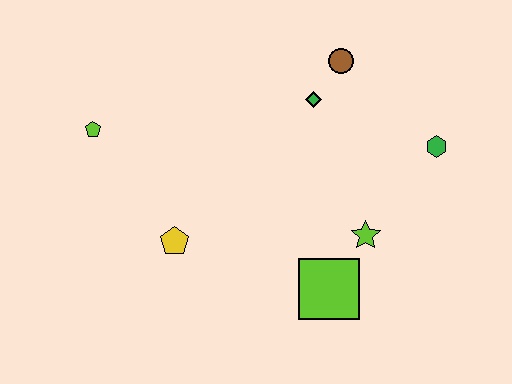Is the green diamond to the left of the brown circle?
Yes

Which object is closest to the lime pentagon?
The yellow pentagon is closest to the lime pentagon.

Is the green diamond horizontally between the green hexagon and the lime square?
No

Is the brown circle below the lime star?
No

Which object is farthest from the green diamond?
The lime pentagon is farthest from the green diamond.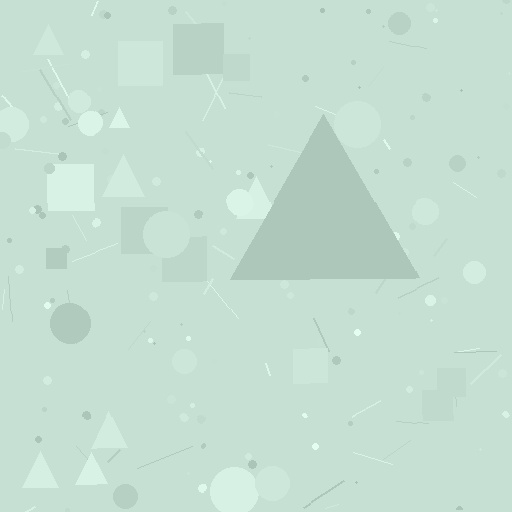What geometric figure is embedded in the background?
A triangle is embedded in the background.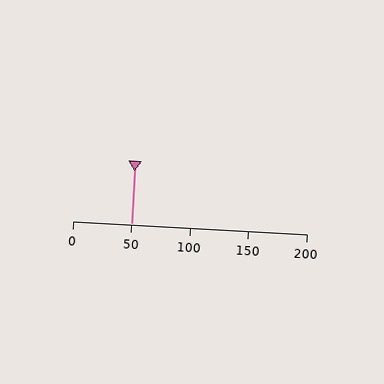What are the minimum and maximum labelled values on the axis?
The axis runs from 0 to 200.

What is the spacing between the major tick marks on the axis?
The major ticks are spaced 50 apart.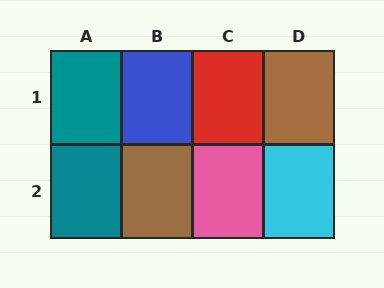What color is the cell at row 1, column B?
Blue.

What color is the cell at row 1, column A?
Teal.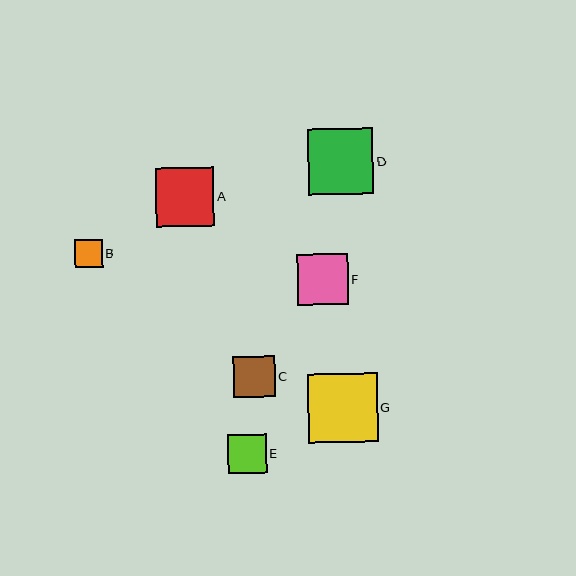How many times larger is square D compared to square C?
Square D is approximately 1.6 times the size of square C.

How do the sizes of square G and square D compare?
Square G and square D are approximately the same size.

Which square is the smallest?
Square B is the smallest with a size of approximately 28 pixels.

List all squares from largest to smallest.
From largest to smallest: G, D, A, F, C, E, B.